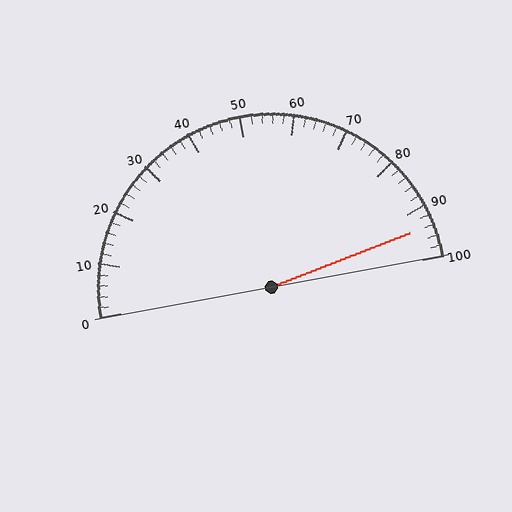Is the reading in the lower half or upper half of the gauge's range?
The reading is in the upper half of the range (0 to 100).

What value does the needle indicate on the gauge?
The needle indicates approximately 94.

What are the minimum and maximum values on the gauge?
The gauge ranges from 0 to 100.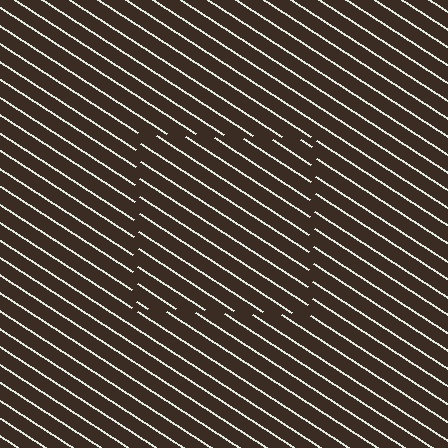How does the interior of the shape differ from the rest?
The interior of the shape contains the same grating, shifted by half a period — the contour is defined by the phase discontinuity where line-ends from the inner and outer gratings abut.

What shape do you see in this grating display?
An illusory square. The interior of the shape contains the same grating, shifted by half a period — the contour is defined by the phase discontinuity where line-ends from the inner and outer gratings abut.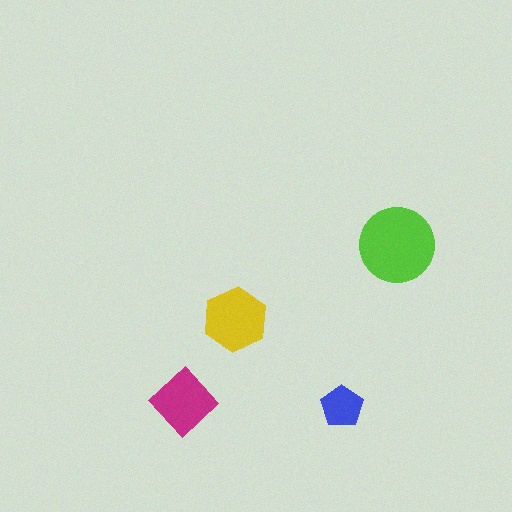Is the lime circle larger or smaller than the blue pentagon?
Larger.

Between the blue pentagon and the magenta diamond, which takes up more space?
The magenta diamond.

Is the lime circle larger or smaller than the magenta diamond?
Larger.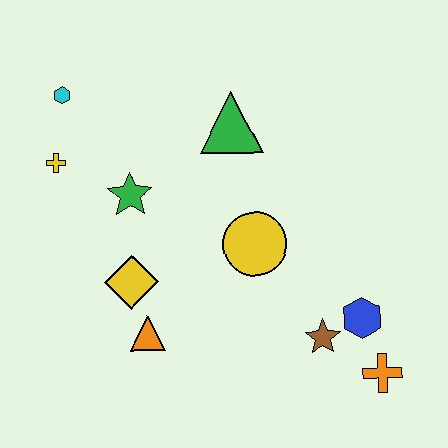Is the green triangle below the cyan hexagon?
Yes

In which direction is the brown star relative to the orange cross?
The brown star is to the left of the orange cross.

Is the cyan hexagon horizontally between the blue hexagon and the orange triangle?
No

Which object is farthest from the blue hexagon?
The cyan hexagon is farthest from the blue hexagon.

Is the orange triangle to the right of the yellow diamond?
Yes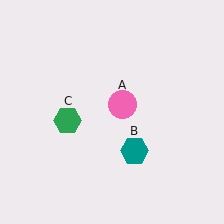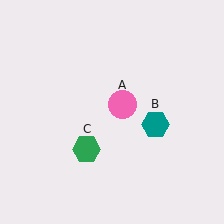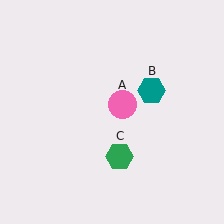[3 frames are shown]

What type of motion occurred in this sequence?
The teal hexagon (object B), green hexagon (object C) rotated counterclockwise around the center of the scene.